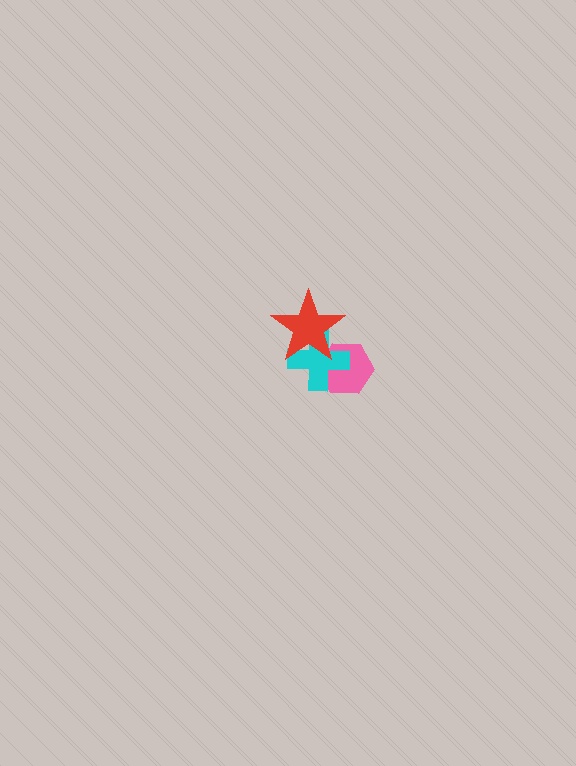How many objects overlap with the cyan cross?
2 objects overlap with the cyan cross.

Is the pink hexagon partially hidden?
Yes, it is partially covered by another shape.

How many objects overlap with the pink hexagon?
2 objects overlap with the pink hexagon.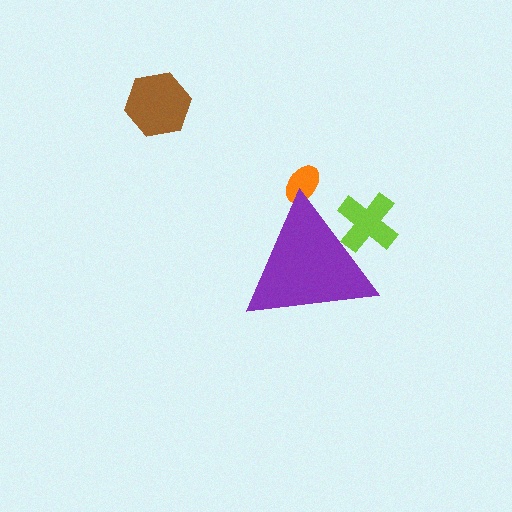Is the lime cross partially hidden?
Yes, the lime cross is partially hidden behind the purple triangle.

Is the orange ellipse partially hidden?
Yes, the orange ellipse is partially hidden behind the purple triangle.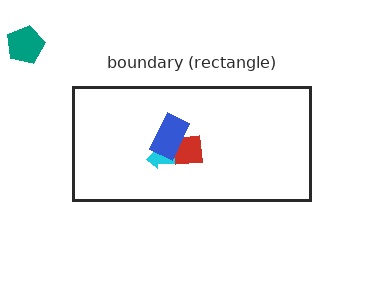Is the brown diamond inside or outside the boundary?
Inside.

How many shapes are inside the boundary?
4 inside, 1 outside.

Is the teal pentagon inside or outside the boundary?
Outside.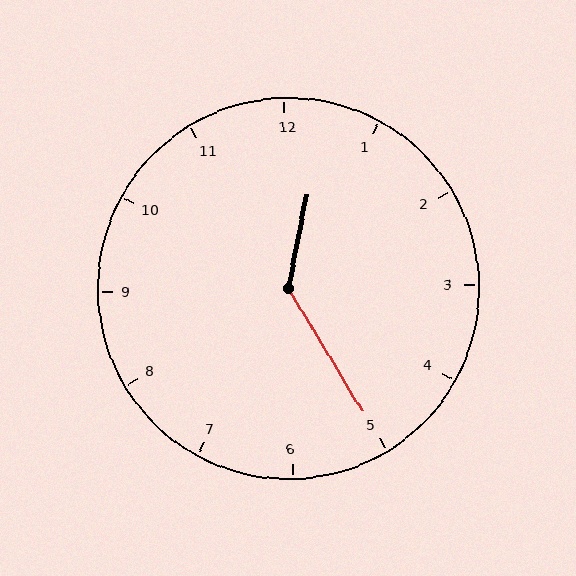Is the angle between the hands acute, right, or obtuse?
It is obtuse.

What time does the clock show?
12:25.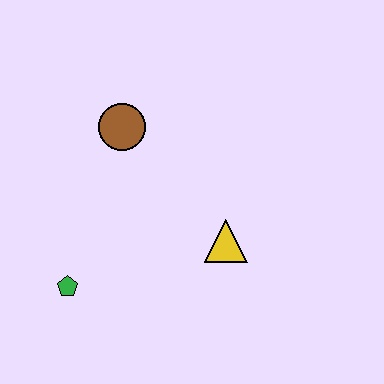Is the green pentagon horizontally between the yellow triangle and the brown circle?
No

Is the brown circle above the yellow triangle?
Yes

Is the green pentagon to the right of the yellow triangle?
No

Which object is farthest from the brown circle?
The green pentagon is farthest from the brown circle.